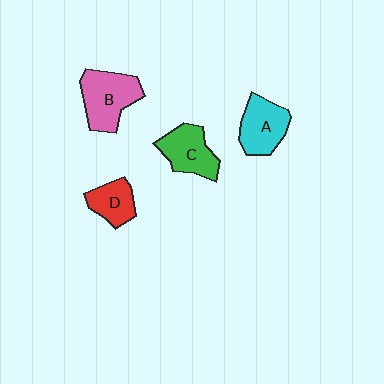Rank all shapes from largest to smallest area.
From largest to smallest: B (pink), A (cyan), C (green), D (red).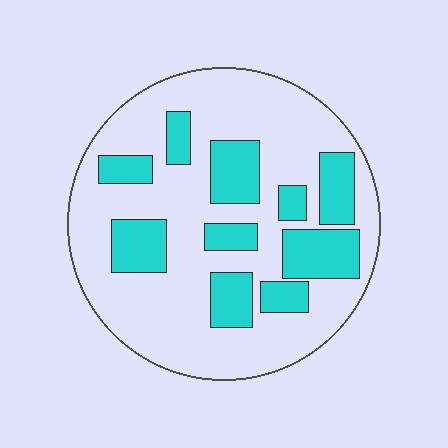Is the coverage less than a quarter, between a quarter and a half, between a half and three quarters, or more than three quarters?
Between a quarter and a half.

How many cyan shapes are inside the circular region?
10.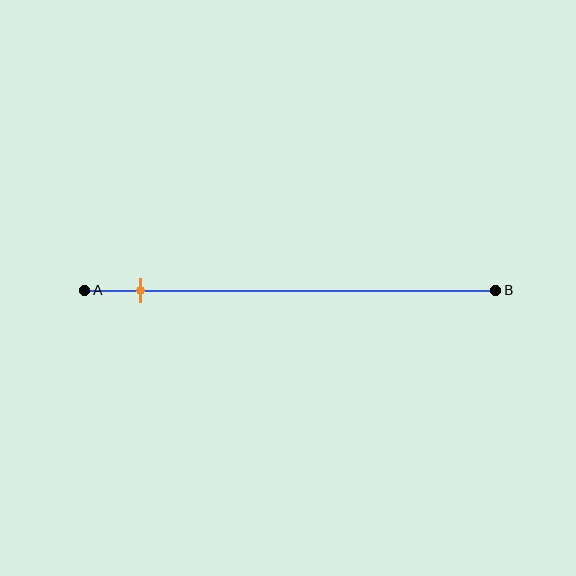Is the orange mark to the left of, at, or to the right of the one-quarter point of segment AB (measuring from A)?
The orange mark is to the left of the one-quarter point of segment AB.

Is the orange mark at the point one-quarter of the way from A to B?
No, the mark is at about 15% from A, not at the 25% one-quarter point.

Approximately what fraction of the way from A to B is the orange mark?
The orange mark is approximately 15% of the way from A to B.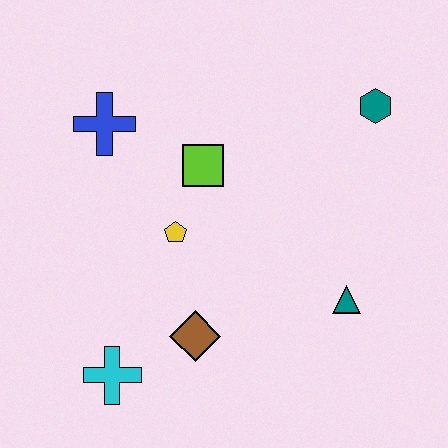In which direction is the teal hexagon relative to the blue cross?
The teal hexagon is to the right of the blue cross.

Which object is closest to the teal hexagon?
The lime square is closest to the teal hexagon.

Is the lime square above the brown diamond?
Yes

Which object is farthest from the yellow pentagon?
The teal hexagon is farthest from the yellow pentagon.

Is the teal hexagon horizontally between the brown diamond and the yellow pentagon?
No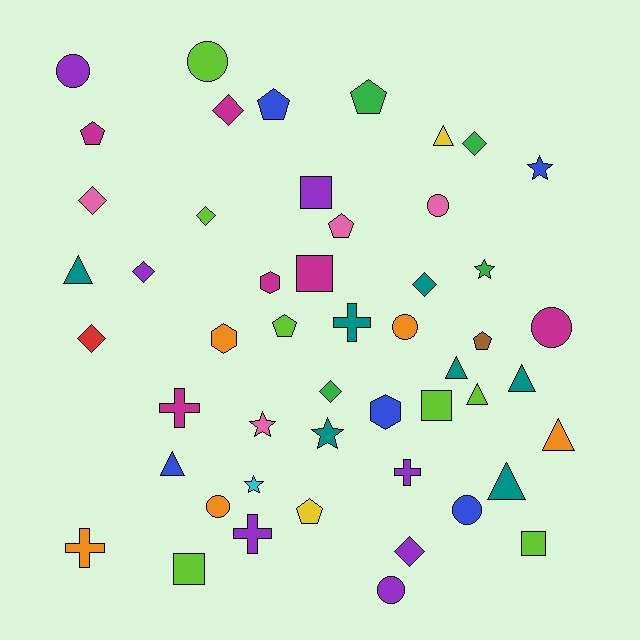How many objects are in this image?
There are 50 objects.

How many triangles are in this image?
There are 8 triangles.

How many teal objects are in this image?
There are 7 teal objects.